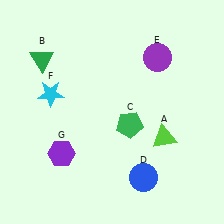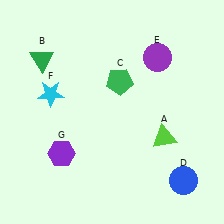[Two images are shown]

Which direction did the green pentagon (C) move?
The green pentagon (C) moved up.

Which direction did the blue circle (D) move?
The blue circle (D) moved right.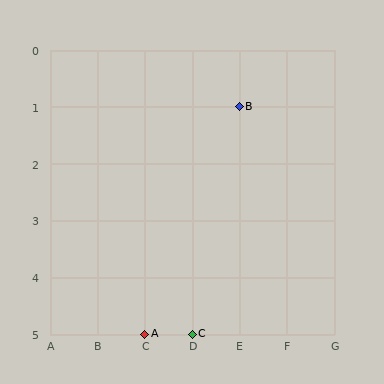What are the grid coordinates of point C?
Point C is at grid coordinates (D, 5).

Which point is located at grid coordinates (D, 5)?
Point C is at (D, 5).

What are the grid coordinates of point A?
Point A is at grid coordinates (C, 5).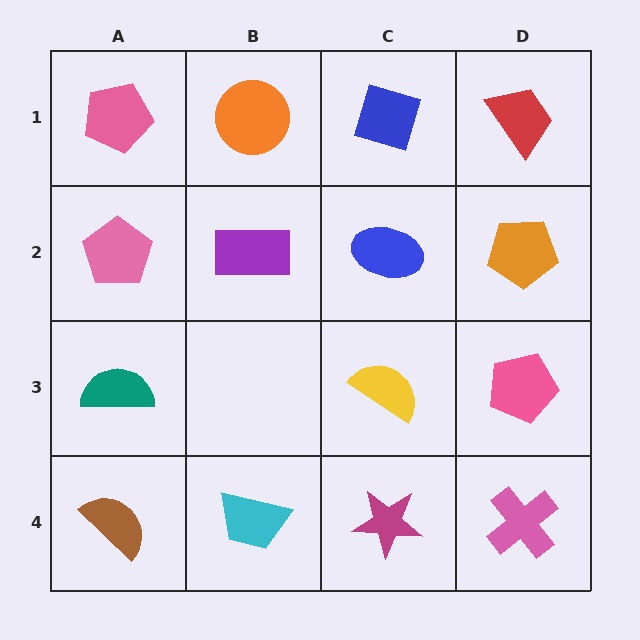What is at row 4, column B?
A cyan trapezoid.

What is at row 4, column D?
A pink cross.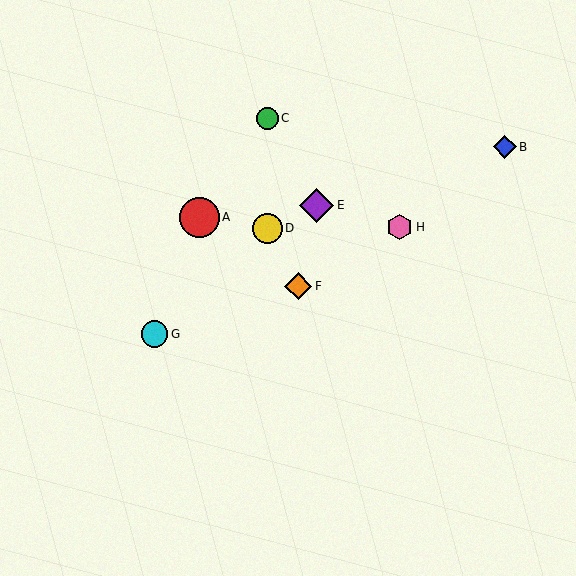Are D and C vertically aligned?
Yes, both are at x≈268.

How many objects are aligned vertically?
2 objects (C, D) are aligned vertically.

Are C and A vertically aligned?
No, C is at x≈268 and A is at x≈199.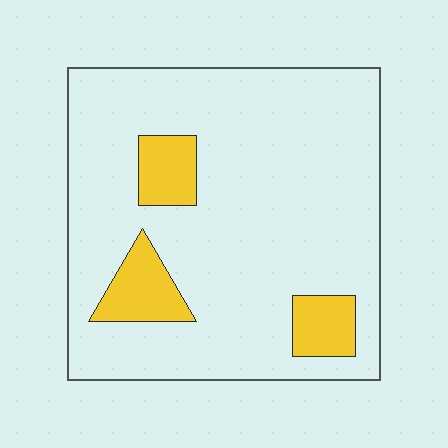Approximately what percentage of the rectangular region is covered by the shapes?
Approximately 15%.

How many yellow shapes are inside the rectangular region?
3.